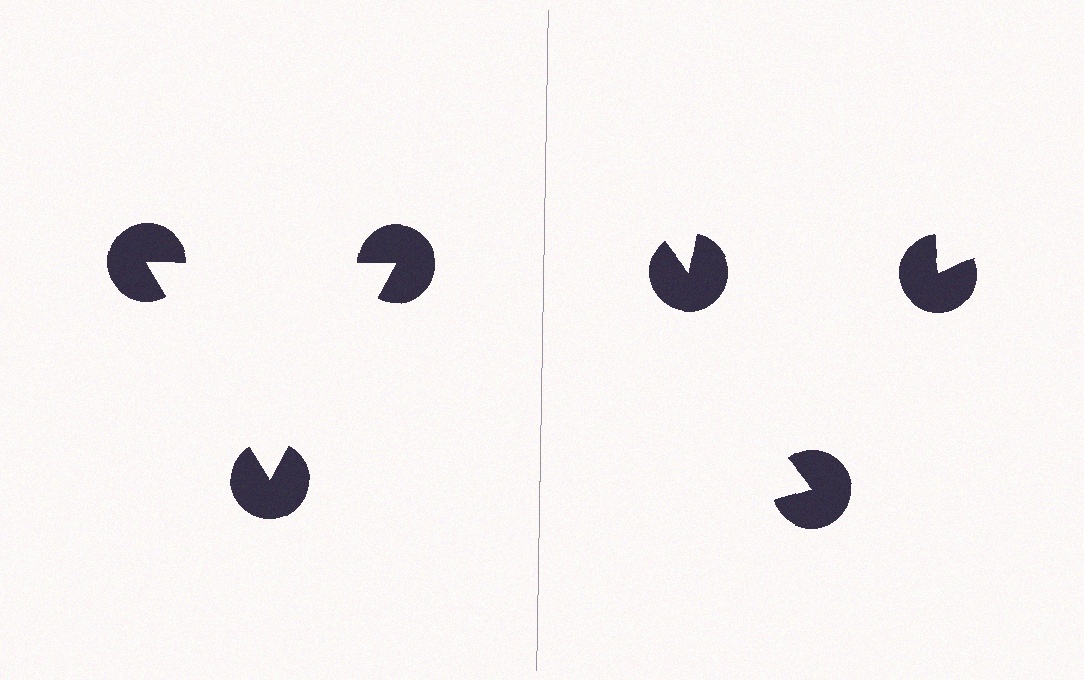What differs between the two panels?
The pac-man discs are positioned identically on both sides; only the wedge orientations differ. On the left they align to a triangle; on the right they are misaligned.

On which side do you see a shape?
An illusory triangle appears on the left side. On the right side the wedge cuts are rotated, so no coherent shape forms.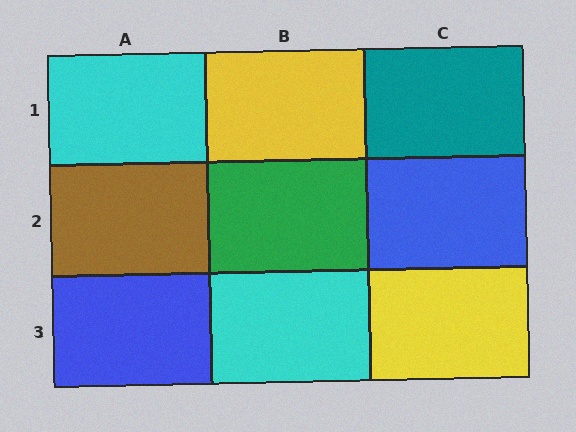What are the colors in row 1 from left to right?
Cyan, yellow, teal.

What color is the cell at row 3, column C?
Yellow.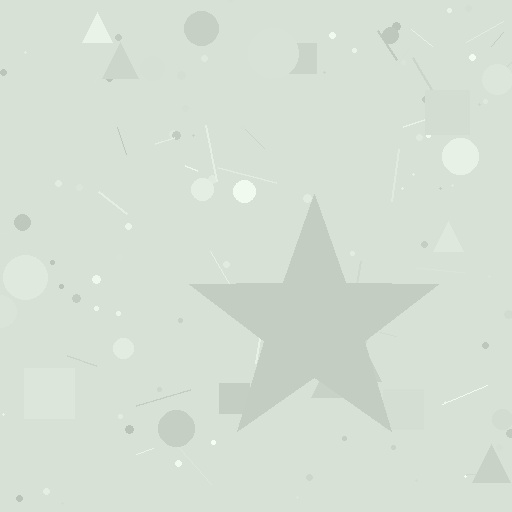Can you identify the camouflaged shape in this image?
The camouflaged shape is a star.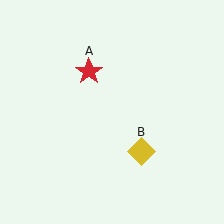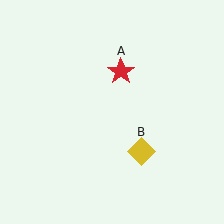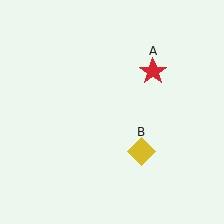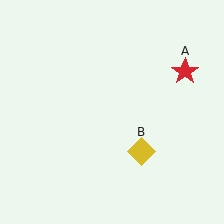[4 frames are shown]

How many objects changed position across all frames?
1 object changed position: red star (object A).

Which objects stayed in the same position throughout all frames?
Yellow diamond (object B) remained stationary.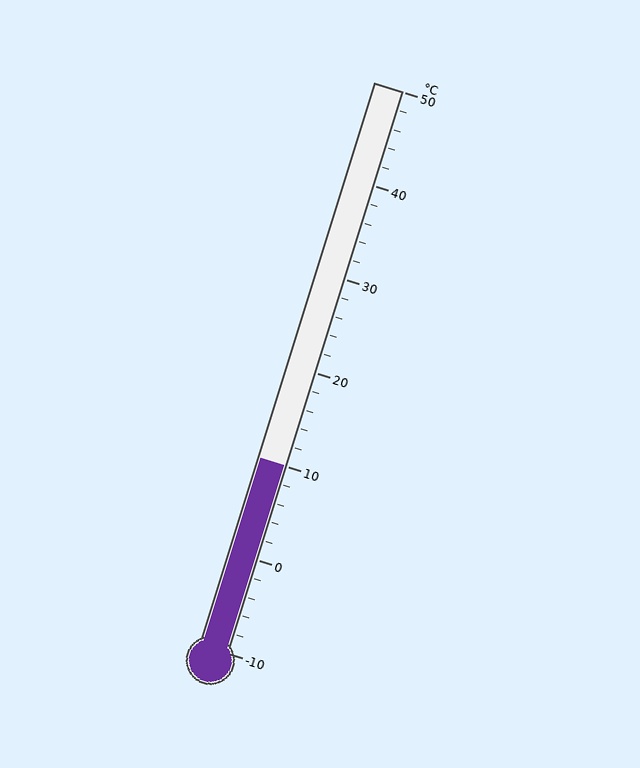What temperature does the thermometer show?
The thermometer shows approximately 10°C.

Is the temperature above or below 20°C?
The temperature is below 20°C.